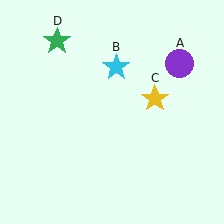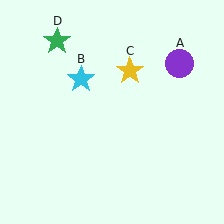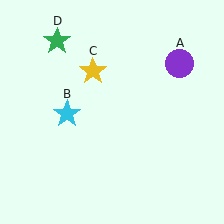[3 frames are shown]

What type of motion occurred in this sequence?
The cyan star (object B), yellow star (object C) rotated counterclockwise around the center of the scene.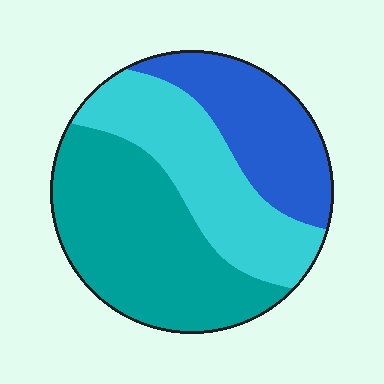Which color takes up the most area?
Teal, at roughly 45%.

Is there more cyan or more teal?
Teal.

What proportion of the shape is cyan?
Cyan takes up between a quarter and a half of the shape.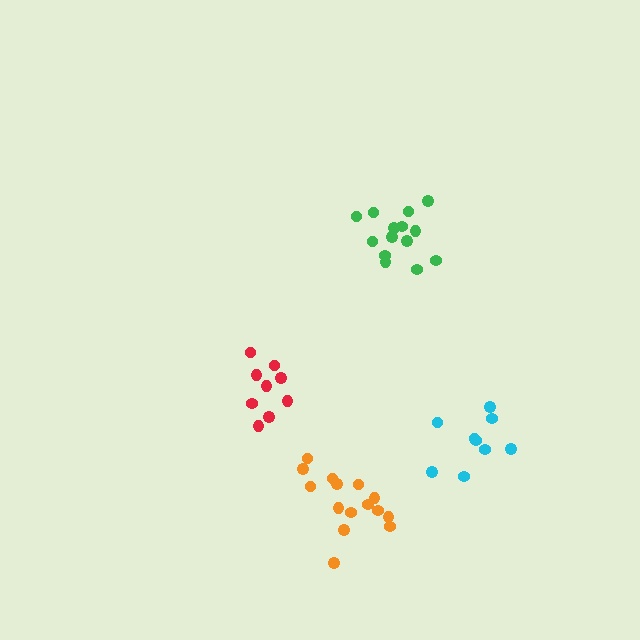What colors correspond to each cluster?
The clusters are colored: orange, red, green, cyan.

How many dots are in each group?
Group 1: 15 dots, Group 2: 9 dots, Group 3: 14 dots, Group 4: 9 dots (47 total).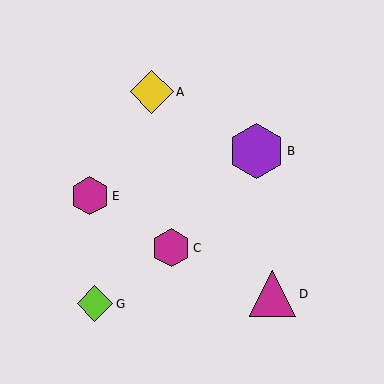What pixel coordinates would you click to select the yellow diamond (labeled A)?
Click at (152, 92) to select the yellow diamond A.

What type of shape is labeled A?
Shape A is a yellow diamond.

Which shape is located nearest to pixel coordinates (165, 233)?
The magenta hexagon (labeled C) at (171, 248) is nearest to that location.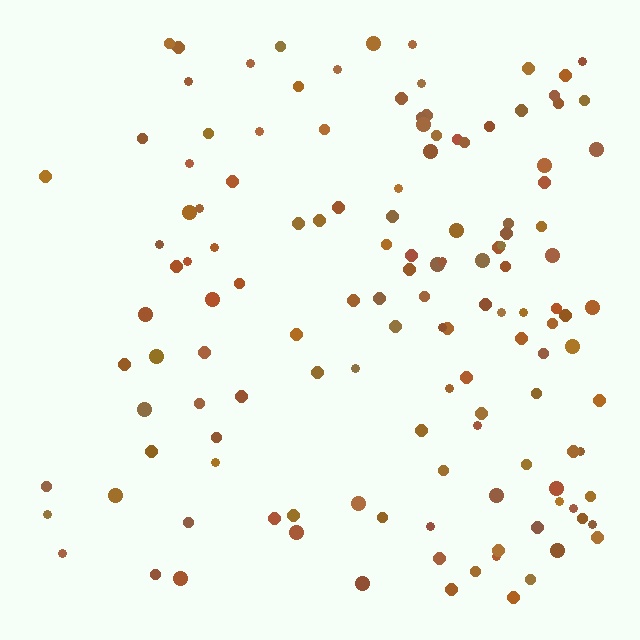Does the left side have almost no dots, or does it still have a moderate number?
Still a moderate number, just noticeably fewer than the right.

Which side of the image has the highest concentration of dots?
The right.